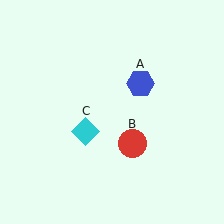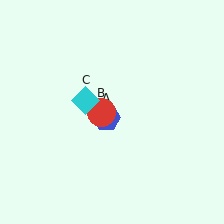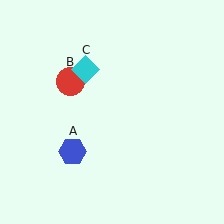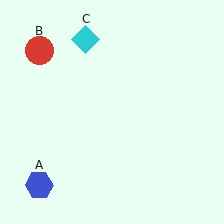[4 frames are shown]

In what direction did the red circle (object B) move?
The red circle (object B) moved up and to the left.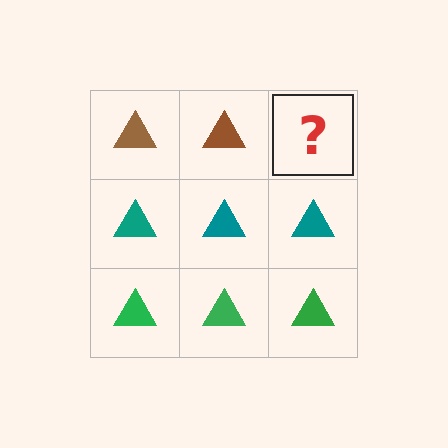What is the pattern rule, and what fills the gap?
The rule is that each row has a consistent color. The gap should be filled with a brown triangle.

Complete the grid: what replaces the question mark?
The question mark should be replaced with a brown triangle.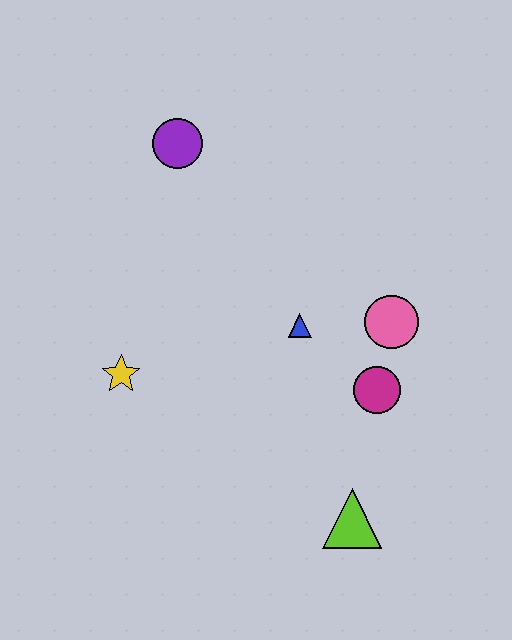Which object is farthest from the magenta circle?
The purple circle is farthest from the magenta circle.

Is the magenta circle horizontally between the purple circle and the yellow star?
No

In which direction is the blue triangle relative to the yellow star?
The blue triangle is to the right of the yellow star.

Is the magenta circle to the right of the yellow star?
Yes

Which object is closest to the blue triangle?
The pink circle is closest to the blue triangle.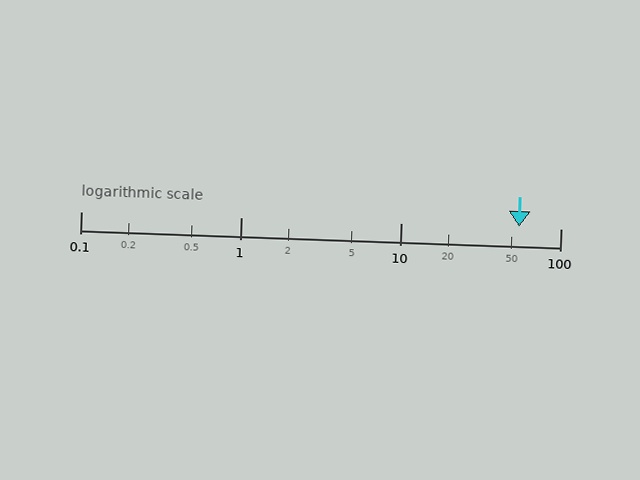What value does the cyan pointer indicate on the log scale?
The pointer indicates approximately 55.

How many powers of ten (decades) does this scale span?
The scale spans 3 decades, from 0.1 to 100.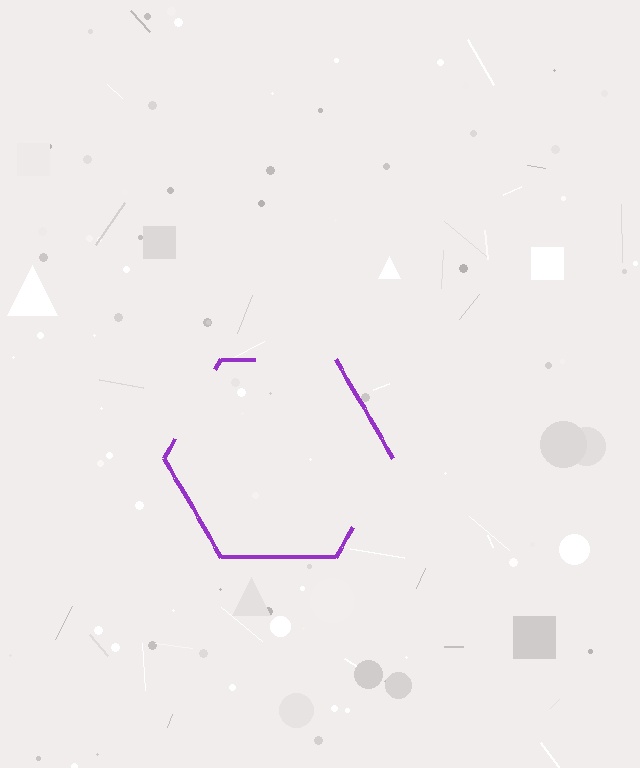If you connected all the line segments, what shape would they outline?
They would outline a hexagon.